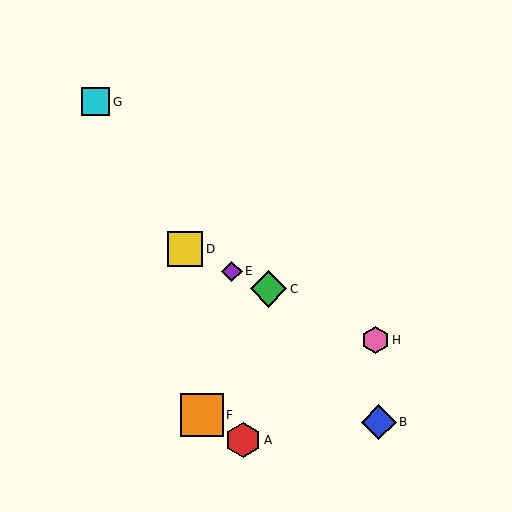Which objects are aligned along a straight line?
Objects C, D, E, H are aligned along a straight line.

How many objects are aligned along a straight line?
4 objects (C, D, E, H) are aligned along a straight line.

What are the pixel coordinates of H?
Object H is at (375, 340).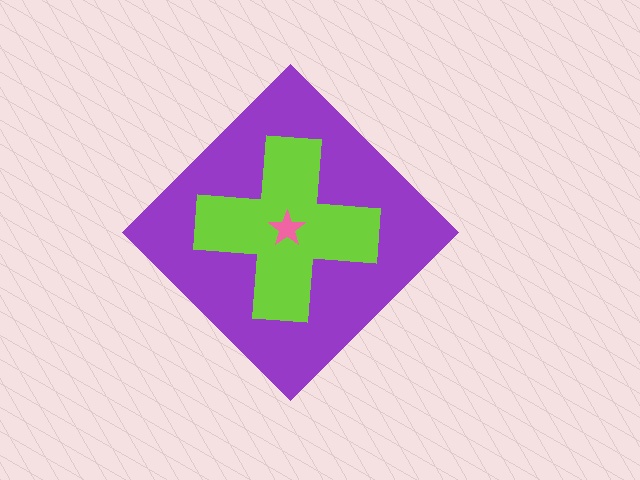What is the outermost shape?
The purple diamond.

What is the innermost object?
The pink star.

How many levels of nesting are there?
3.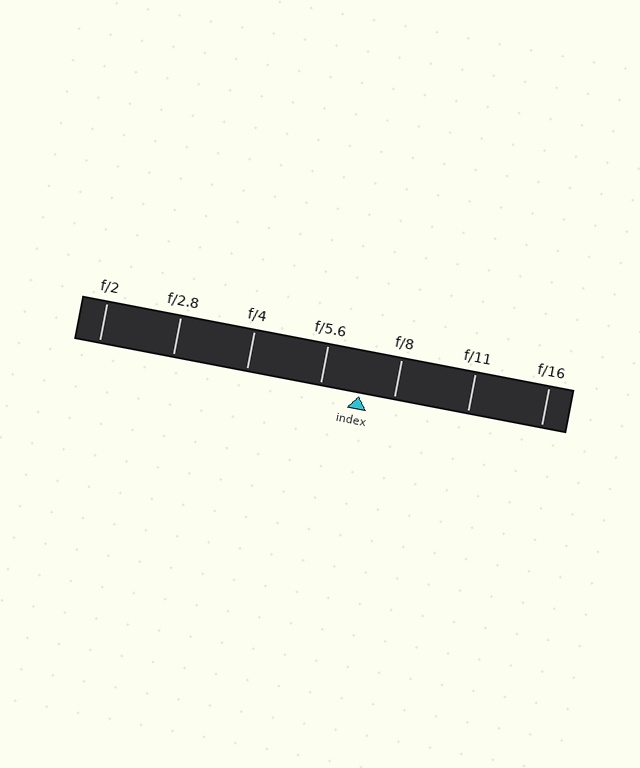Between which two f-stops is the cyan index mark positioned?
The index mark is between f/5.6 and f/8.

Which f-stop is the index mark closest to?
The index mark is closest to f/8.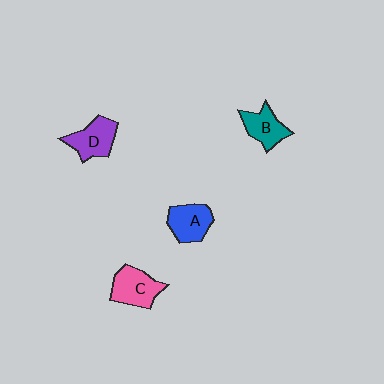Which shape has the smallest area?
Shape B (teal).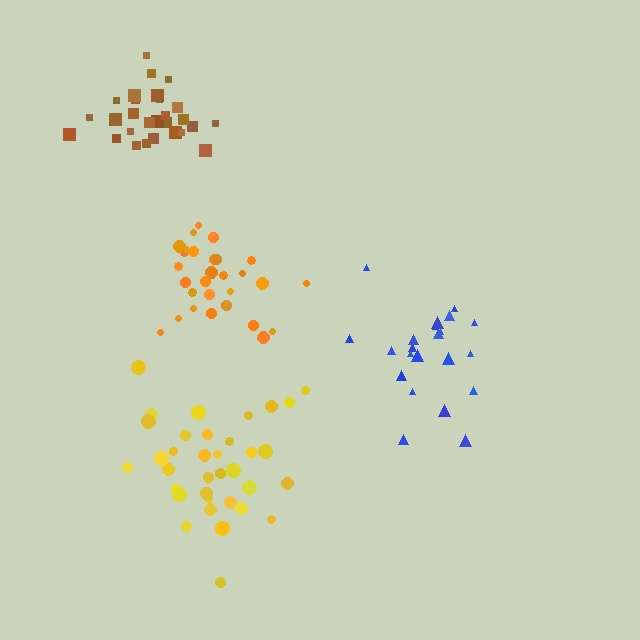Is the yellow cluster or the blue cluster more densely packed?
Blue.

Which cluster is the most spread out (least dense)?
Yellow.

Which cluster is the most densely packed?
Brown.